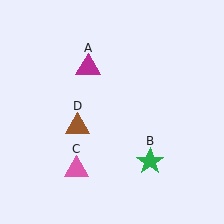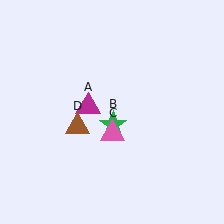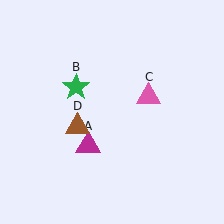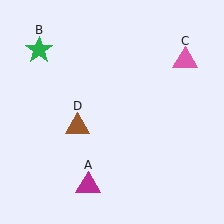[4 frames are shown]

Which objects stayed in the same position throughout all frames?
Brown triangle (object D) remained stationary.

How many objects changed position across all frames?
3 objects changed position: magenta triangle (object A), green star (object B), pink triangle (object C).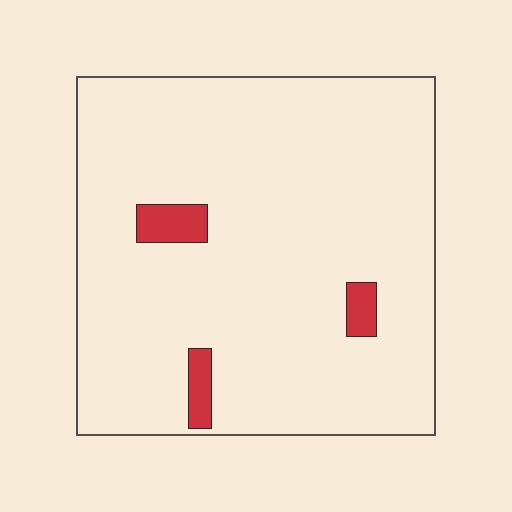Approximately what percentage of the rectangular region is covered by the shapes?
Approximately 5%.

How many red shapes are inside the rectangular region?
3.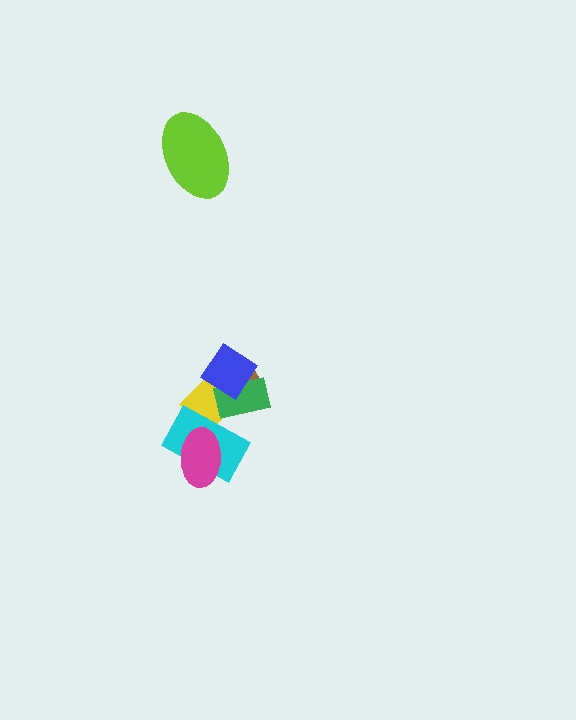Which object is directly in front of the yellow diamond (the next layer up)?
The green rectangle is directly in front of the yellow diamond.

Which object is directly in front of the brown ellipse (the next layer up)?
The yellow diamond is directly in front of the brown ellipse.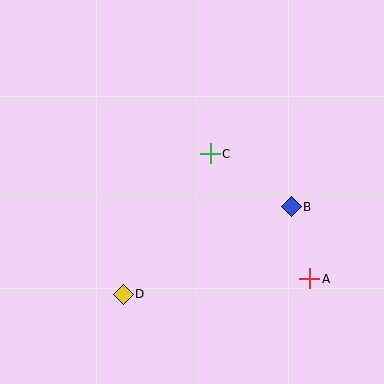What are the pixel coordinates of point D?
Point D is at (123, 294).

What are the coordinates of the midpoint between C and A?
The midpoint between C and A is at (260, 216).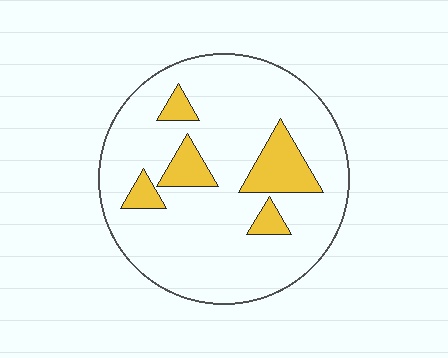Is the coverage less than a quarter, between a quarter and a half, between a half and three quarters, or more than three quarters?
Less than a quarter.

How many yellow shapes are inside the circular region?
5.